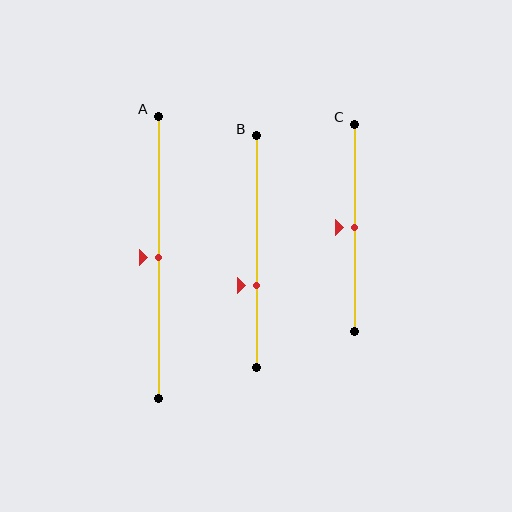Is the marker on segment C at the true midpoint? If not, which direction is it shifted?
Yes, the marker on segment C is at the true midpoint.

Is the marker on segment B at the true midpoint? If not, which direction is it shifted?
No, the marker on segment B is shifted downward by about 15% of the segment length.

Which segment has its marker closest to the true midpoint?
Segment A has its marker closest to the true midpoint.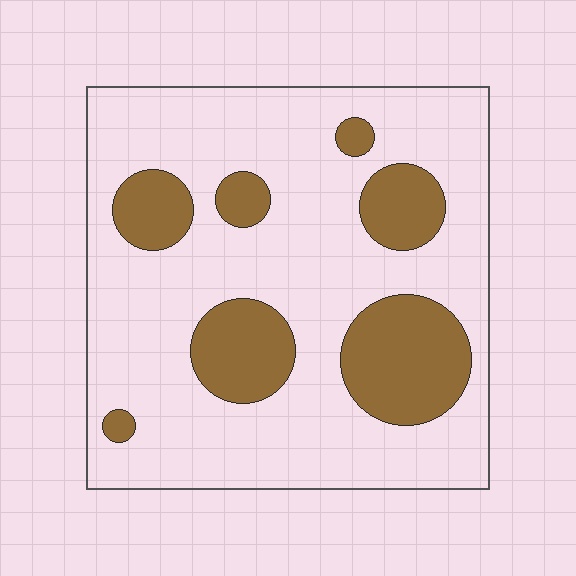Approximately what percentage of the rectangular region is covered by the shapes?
Approximately 25%.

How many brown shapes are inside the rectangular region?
7.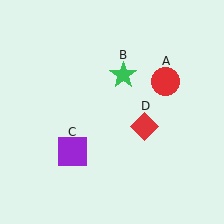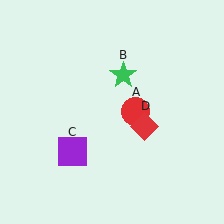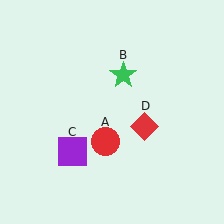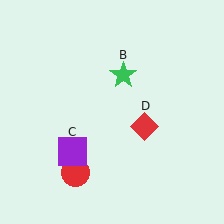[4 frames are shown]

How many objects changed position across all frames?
1 object changed position: red circle (object A).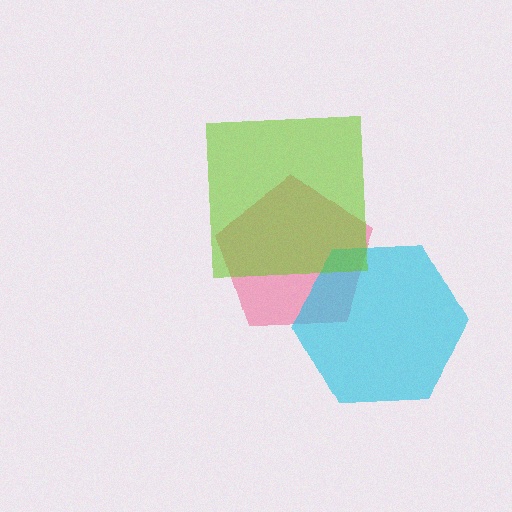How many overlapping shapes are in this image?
There are 3 overlapping shapes in the image.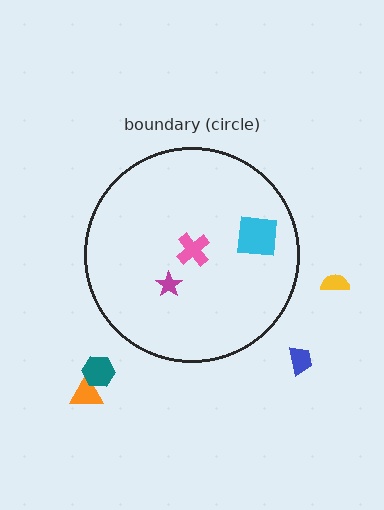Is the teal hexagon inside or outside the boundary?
Outside.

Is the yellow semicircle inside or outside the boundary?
Outside.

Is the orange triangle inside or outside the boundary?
Outside.